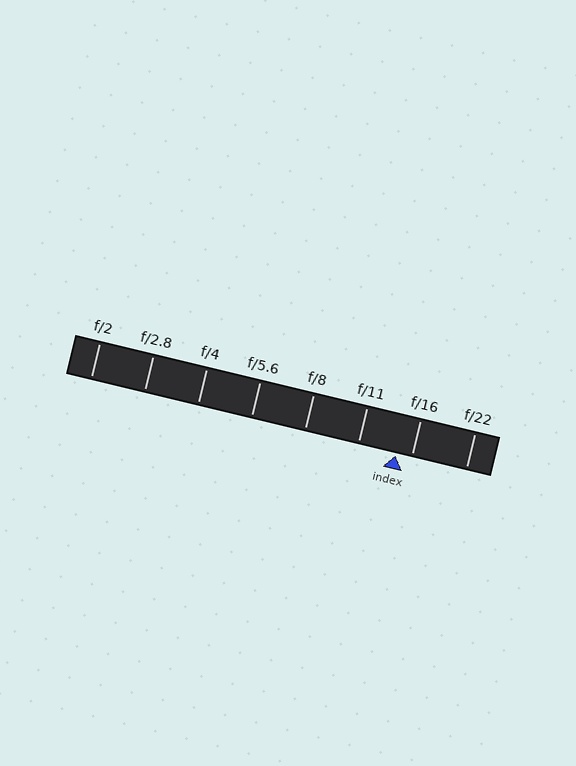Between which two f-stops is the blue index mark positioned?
The index mark is between f/11 and f/16.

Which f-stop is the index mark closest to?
The index mark is closest to f/16.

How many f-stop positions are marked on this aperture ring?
There are 8 f-stop positions marked.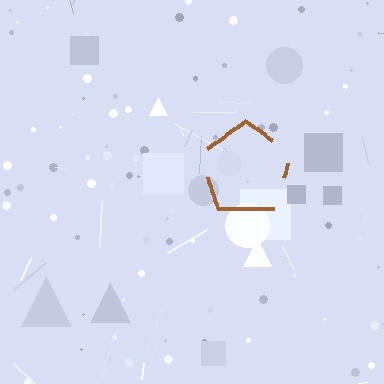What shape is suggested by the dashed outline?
The dashed outline suggests a pentagon.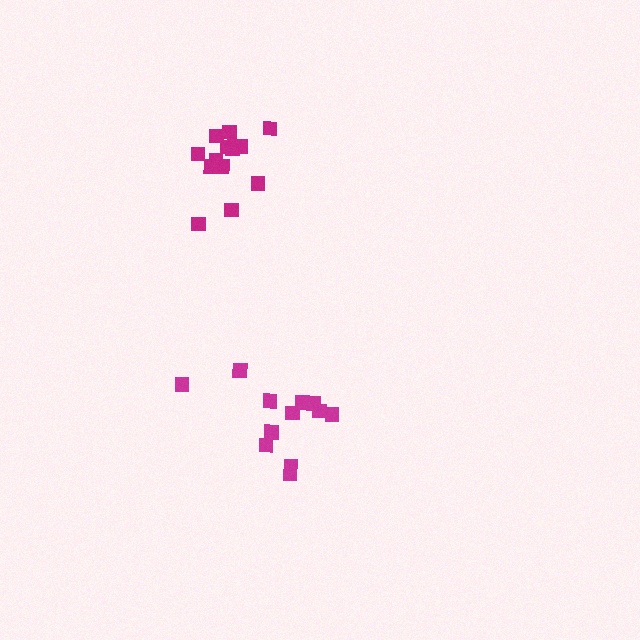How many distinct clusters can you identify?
There are 2 distinct clusters.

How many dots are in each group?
Group 1: 15 dots, Group 2: 12 dots (27 total).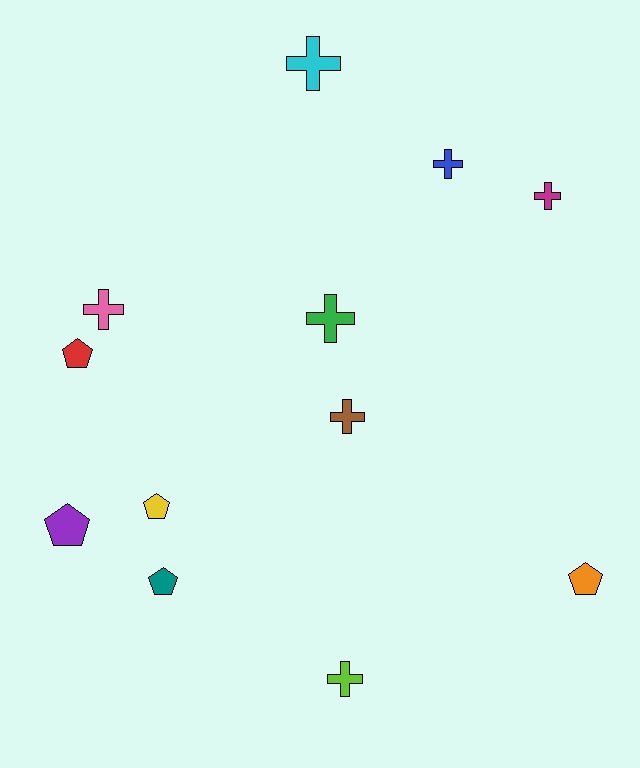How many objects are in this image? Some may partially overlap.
There are 12 objects.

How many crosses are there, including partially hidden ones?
There are 7 crosses.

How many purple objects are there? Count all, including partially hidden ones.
There is 1 purple object.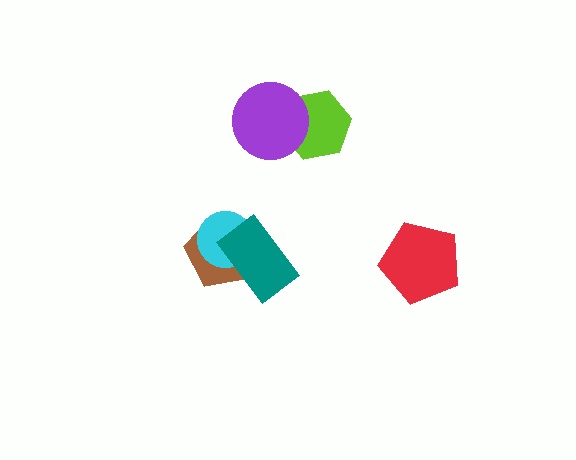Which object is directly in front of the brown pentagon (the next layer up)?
The cyan circle is directly in front of the brown pentagon.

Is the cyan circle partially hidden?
Yes, it is partially covered by another shape.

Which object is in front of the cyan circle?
The teal rectangle is in front of the cyan circle.